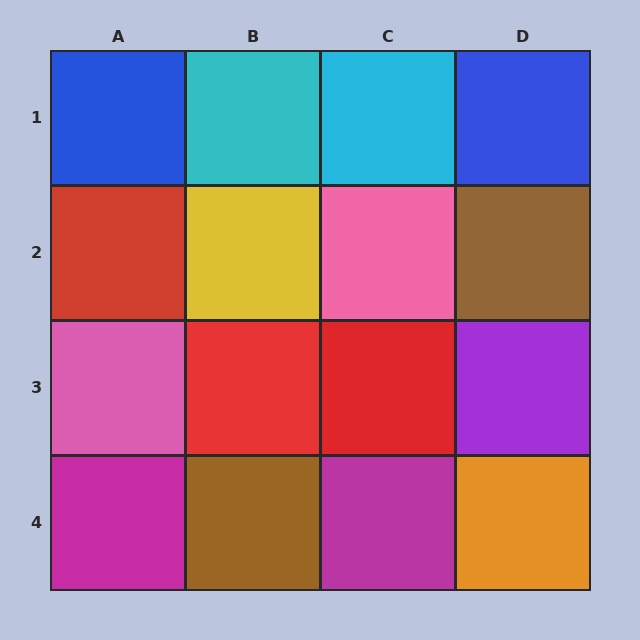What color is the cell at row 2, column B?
Yellow.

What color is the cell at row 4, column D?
Orange.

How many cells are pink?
2 cells are pink.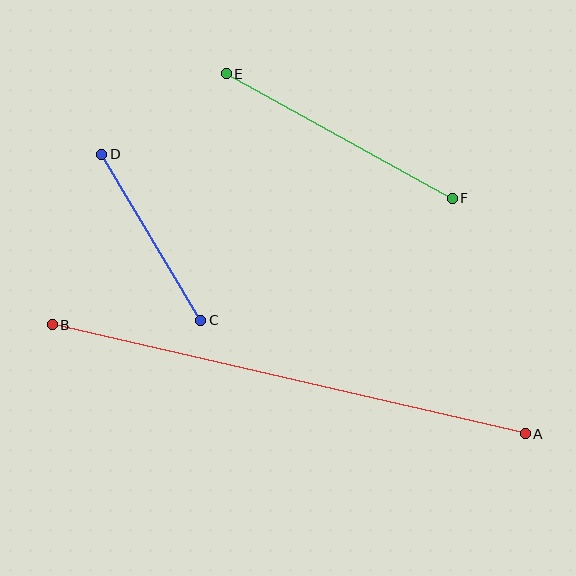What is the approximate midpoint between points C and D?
The midpoint is at approximately (151, 237) pixels.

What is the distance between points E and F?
The distance is approximately 258 pixels.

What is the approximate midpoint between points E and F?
The midpoint is at approximately (339, 136) pixels.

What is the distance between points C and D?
The distance is approximately 193 pixels.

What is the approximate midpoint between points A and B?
The midpoint is at approximately (289, 379) pixels.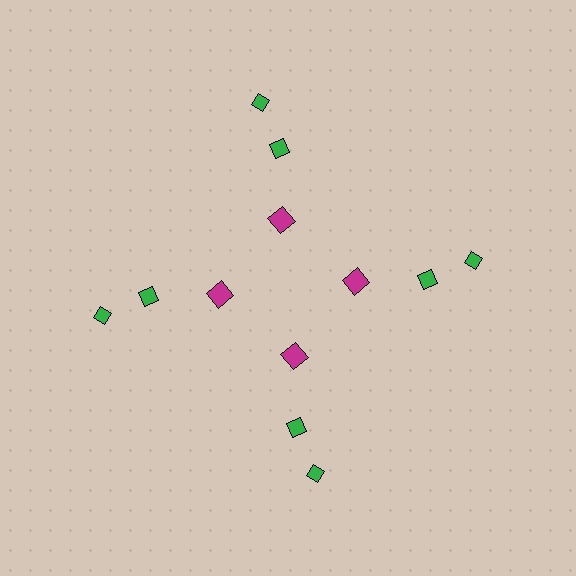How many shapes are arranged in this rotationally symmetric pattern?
There are 12 shapes, arranged in 4 groups of 3.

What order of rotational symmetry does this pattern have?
This pattern has 4-fold rotational symmetry.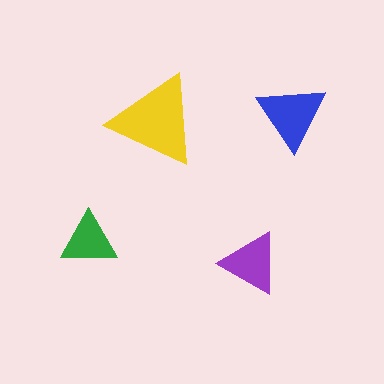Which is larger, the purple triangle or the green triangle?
The purple one.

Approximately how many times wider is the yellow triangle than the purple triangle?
About 1.5 times wider.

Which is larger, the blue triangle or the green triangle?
The blue one.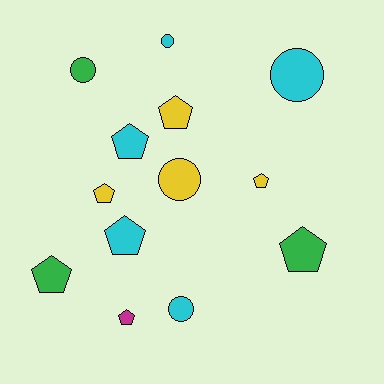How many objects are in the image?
There are 13 objects.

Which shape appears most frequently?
Pentagon, with 8 objects.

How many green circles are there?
There is 1 green circle.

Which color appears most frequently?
Cyan, with 5 objects.